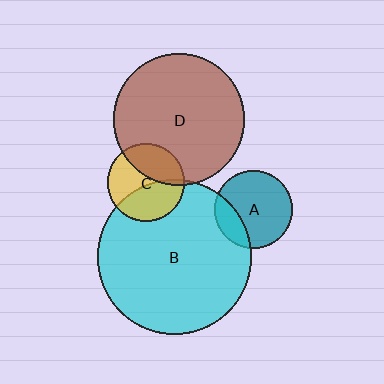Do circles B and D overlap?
Yes.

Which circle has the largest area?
Circle B (cyan).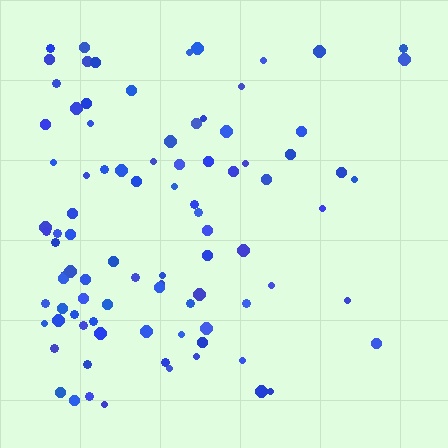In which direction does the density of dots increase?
From right to left, with the left side densest.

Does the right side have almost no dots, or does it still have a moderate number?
Still a moderate number, just noticeably fewer than the left.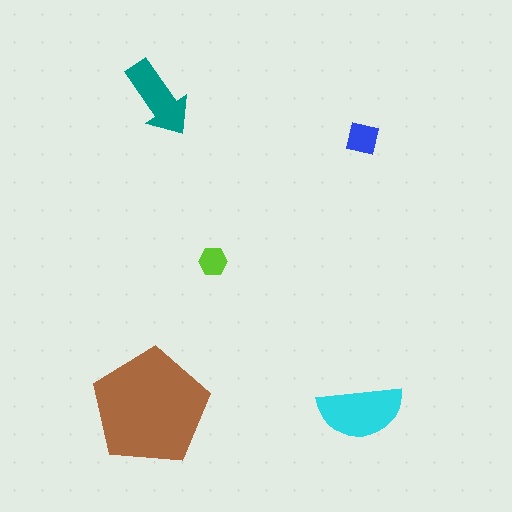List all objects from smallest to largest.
The lime hexagon, the blue square, the teal arrow, the cyan semicircle, the brown pentagon.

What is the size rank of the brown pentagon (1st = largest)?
1st.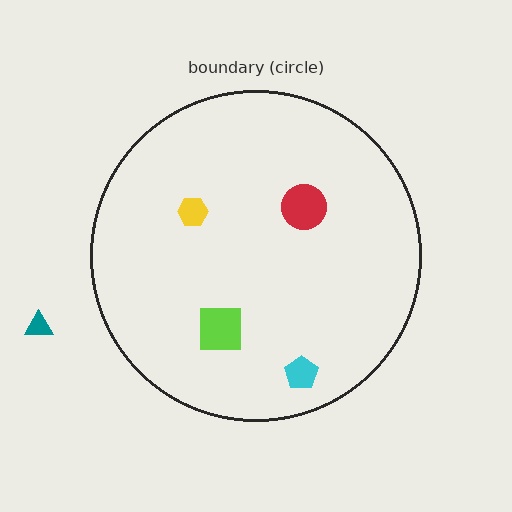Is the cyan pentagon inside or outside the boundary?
Inside.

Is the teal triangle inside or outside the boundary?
Outside.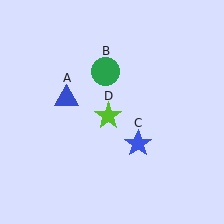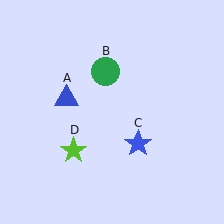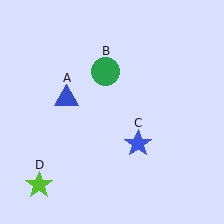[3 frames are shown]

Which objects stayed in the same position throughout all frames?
Blue triangle (object A) and green circle (object B) and blue star (object C) remained stationary.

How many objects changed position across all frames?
1 object changed position: lime star (object D).